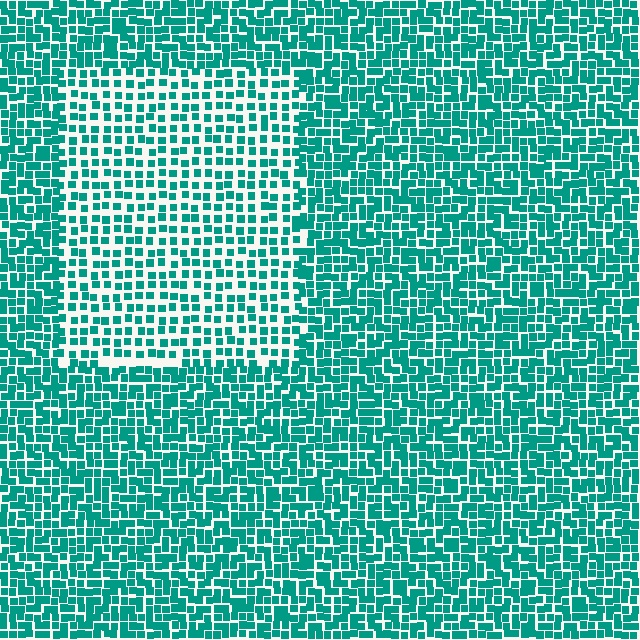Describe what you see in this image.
The image contains small teal elements arranged at two different densities. A rectangle-shaped region is visible where the elements are less densely packed than the surrounding area.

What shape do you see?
I see a rectangle.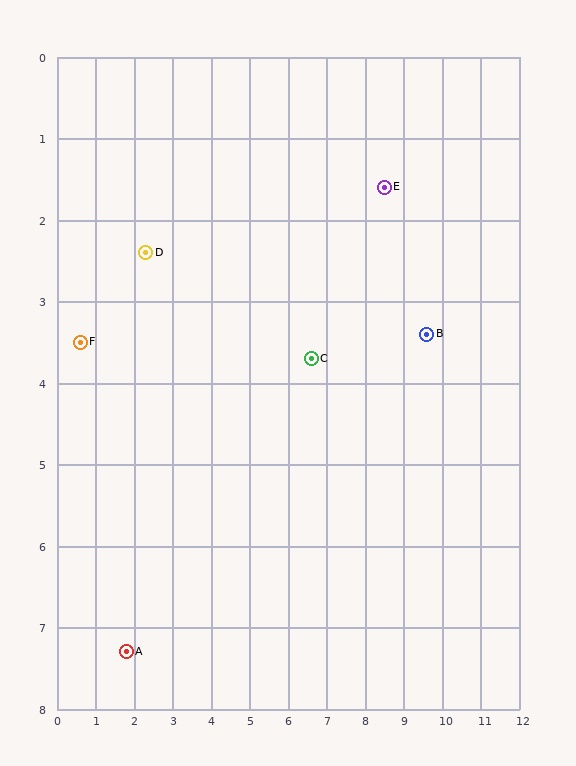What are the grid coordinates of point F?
Point F is at approximately (0.6, 3.5).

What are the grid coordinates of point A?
Point A is at approximately (1.8, 7.3).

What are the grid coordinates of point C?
Point C is at approximately (6.6, 3.7).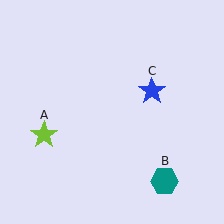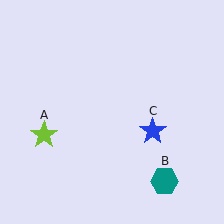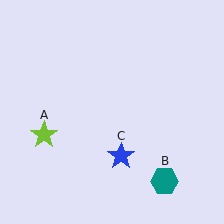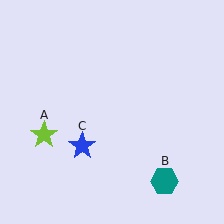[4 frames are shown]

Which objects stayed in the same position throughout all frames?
Lime star (object A) and teal hexagon (object B) remained stationary.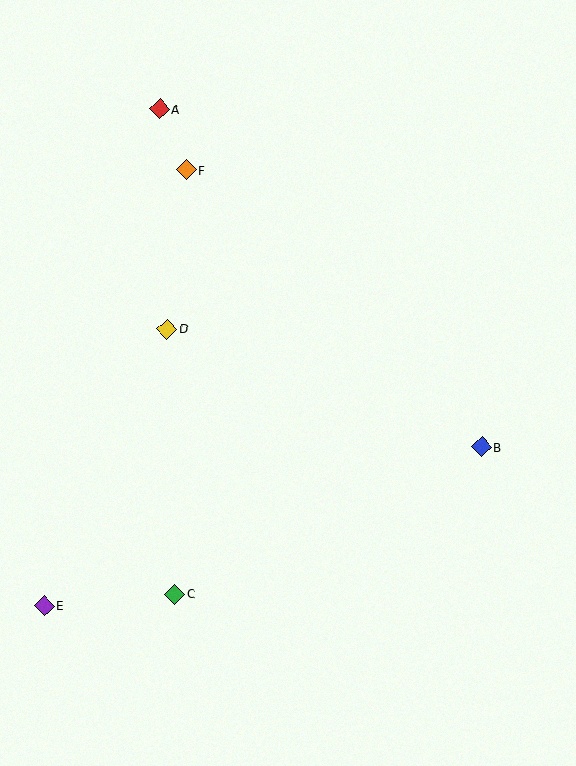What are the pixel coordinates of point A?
Point A is at (159, 109).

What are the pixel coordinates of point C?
Point C is at (175, 594).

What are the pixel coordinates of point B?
Point B is at (481, 447).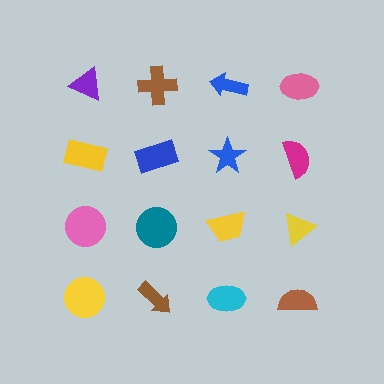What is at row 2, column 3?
A blue star.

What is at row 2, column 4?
A magenta semicircle.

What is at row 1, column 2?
A brown cross.